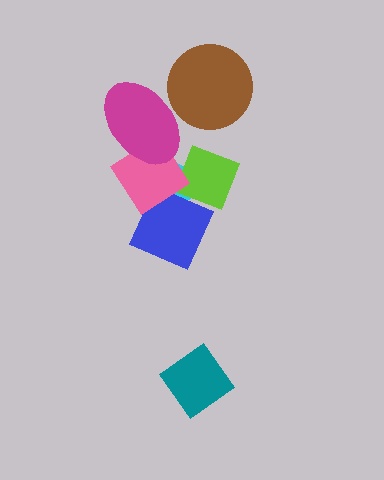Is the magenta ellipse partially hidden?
Yes, it is partially covered by another shape.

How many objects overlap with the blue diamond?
3 objects overlap with the blue diamond.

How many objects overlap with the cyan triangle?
4 objects overlap with the cyan triangle.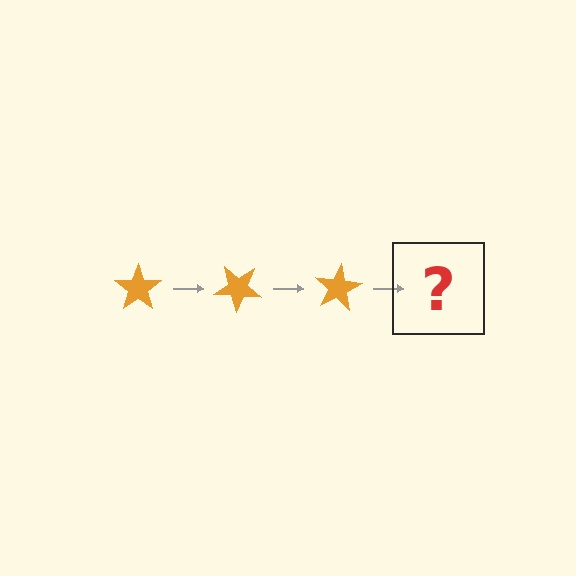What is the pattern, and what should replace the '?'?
The pattern is that the star rotates 40 degrees each step. The '?' should be an orange star rotated 120 degrees.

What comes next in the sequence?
The next element should be an orange star rotated 120 degrees.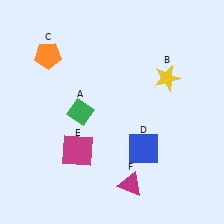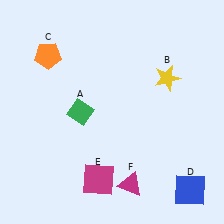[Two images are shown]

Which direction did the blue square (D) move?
The blue square (D) moved right.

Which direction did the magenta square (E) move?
The magenta square (E) moved down.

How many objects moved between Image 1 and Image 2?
2 objects moved between the two images.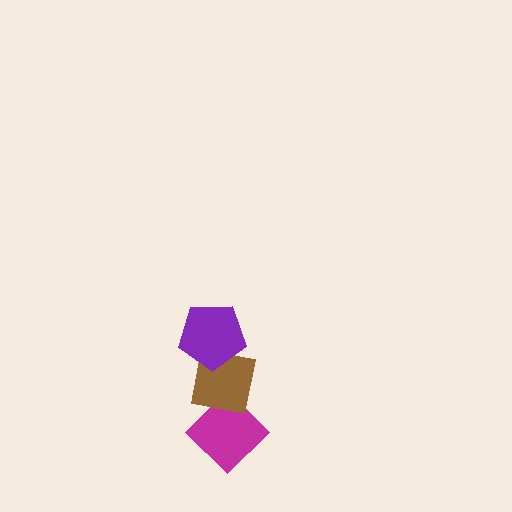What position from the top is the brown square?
The brown square is 2nd from the top.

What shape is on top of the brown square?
The purple pentagon is on top of the brown square.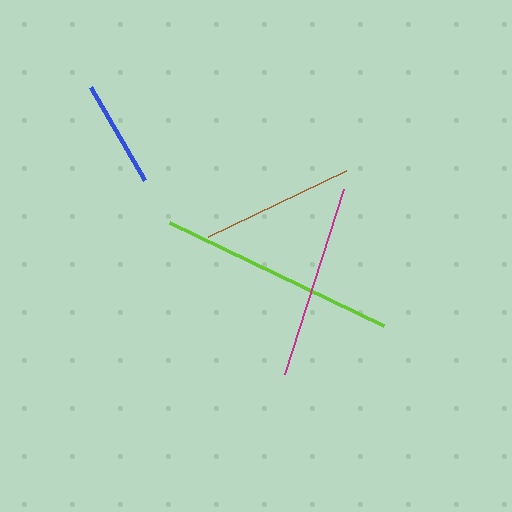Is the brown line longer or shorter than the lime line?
The lime line is longer than the brown line.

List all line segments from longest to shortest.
From longest to shortest: lime, magenta, brown, blue.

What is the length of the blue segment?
The blue segment is approximately 107 pixels long.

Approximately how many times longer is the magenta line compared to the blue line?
The magenta line is approximately 1.8 times the length of the blue line.